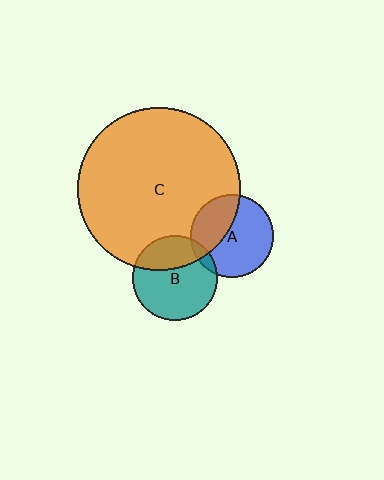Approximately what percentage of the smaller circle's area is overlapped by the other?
Approximately 30%.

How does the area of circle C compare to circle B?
Approximately 3.6 times.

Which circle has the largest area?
Circle C (orange).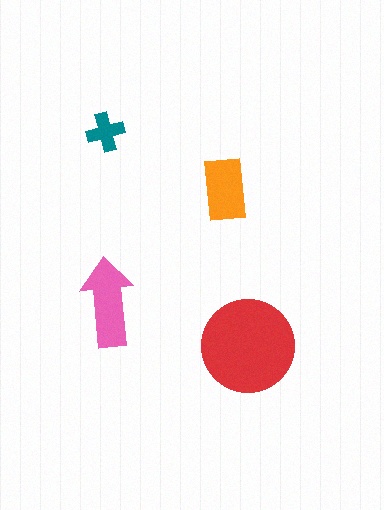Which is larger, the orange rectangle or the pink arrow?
The pink arrow.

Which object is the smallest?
The teal cross.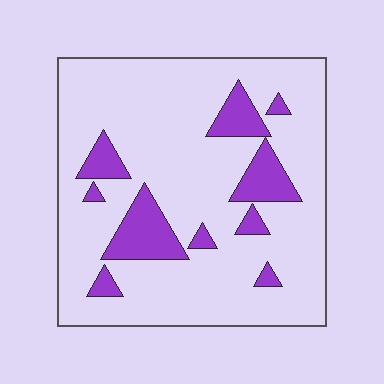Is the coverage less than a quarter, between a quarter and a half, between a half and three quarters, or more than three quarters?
Less than a quarter.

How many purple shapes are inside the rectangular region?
10.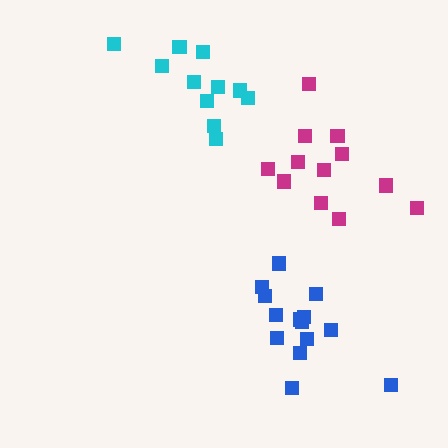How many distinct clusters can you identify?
There are 3 distinct clusters.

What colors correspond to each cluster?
The clusters are colored: magenta, cyan, blue.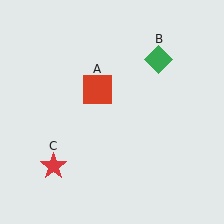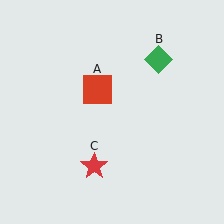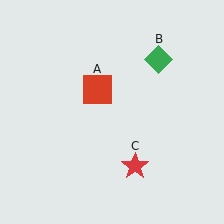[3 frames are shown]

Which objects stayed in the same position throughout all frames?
Red square (object A) and green diamond (object B) remained stationary.